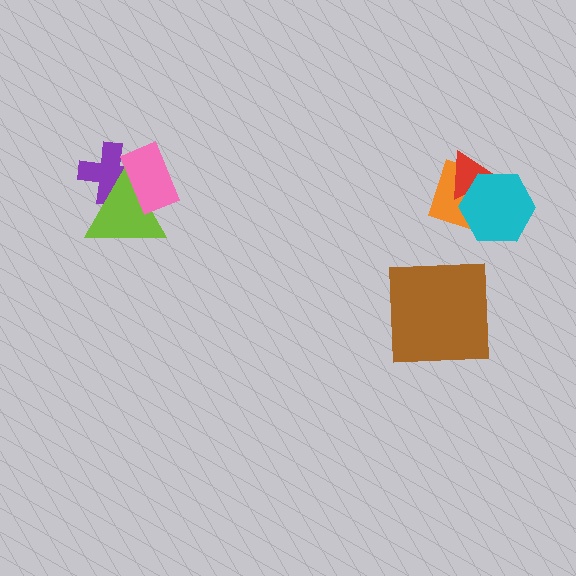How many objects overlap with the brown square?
0 objects overlap with the brown square.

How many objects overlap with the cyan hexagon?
2 objects overlap with the cyan hexagon.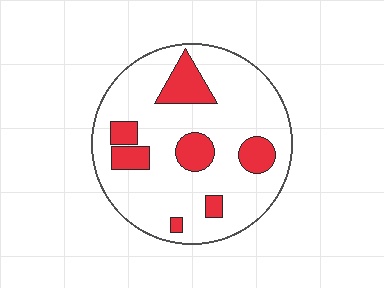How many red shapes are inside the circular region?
7.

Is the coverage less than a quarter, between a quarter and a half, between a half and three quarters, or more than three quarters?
Less than a quarter.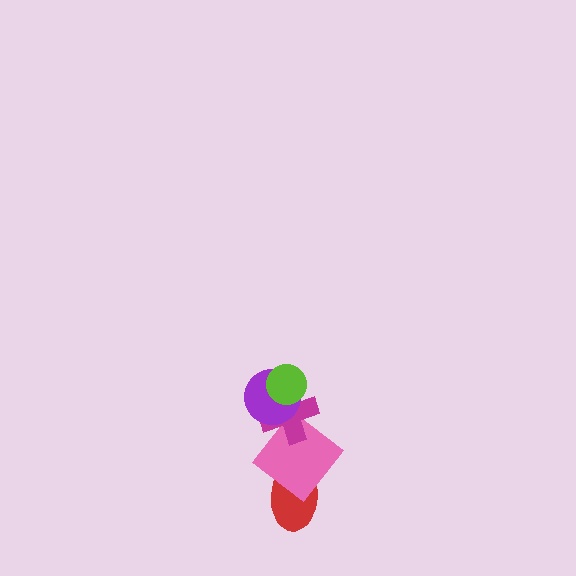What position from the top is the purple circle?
The purple circle is 2nd from the top.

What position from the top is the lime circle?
The lime circle is 1st from the top.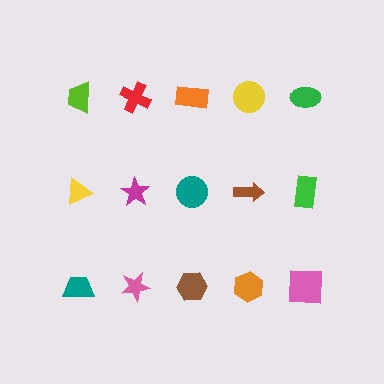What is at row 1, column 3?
An orange rectangle.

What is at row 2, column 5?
A green rectangle.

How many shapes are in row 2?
5 shapes.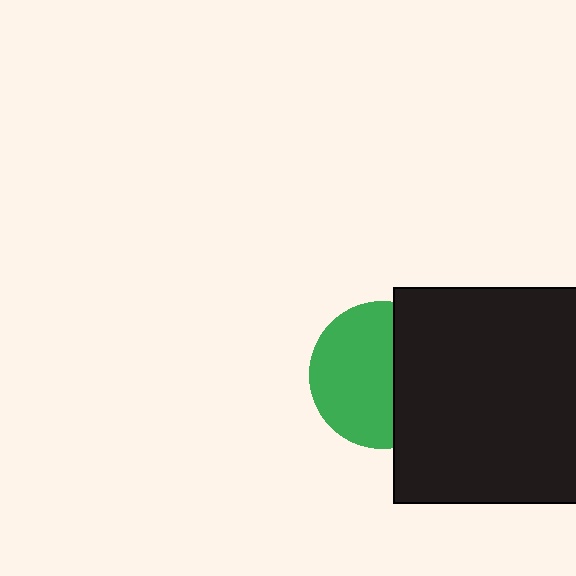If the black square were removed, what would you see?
You would see the complete green circle.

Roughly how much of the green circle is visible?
About half of it is visible (roughly 60%).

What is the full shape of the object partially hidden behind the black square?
The partially hidden object is a green circle.